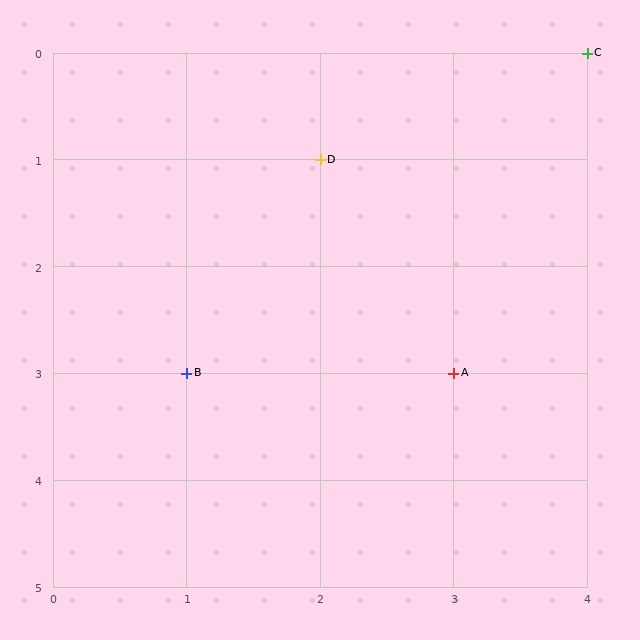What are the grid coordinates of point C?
Point C is at grid coordinates (4, 0).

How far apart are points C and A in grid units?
Points C and A are 1 column and 3 rows apart (about 3.2 grid units diagonally).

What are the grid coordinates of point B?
Point B is at grid coordinates (1, 3).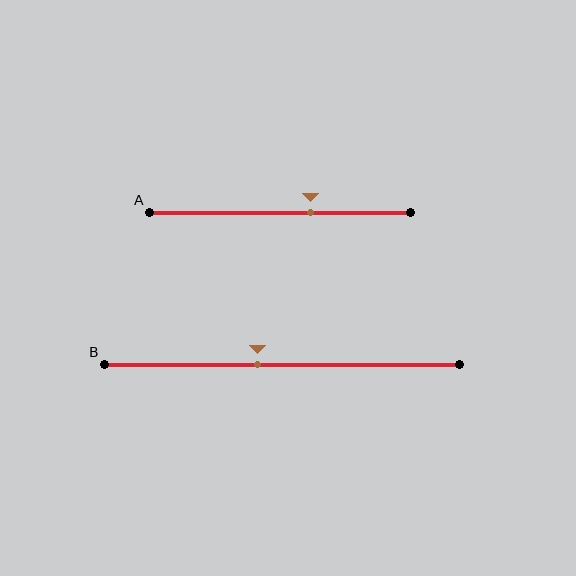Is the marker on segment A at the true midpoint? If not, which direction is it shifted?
No, the marker on segment A is shifted to the right by about 12% of the segment length.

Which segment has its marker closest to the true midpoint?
Segment B has its marker closest to the true midpoint.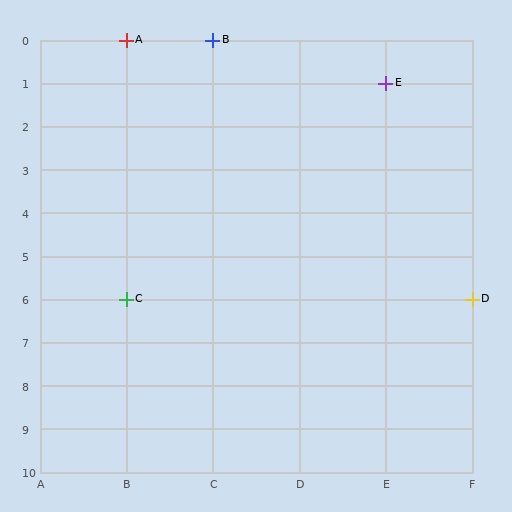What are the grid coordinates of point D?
Point D is at grid coordinates (F, 6).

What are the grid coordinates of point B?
Point B is at grid coordinates (C, 0).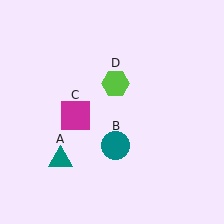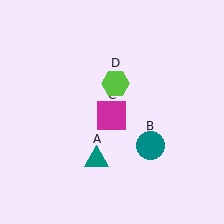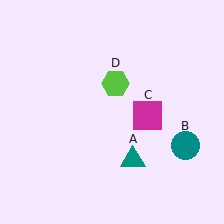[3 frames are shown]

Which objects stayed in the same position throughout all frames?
Lime hexagon (object D) remained stationary.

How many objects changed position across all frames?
3 objects changed position: teal triangle (object A), teal circle (object B), magenta square (object C).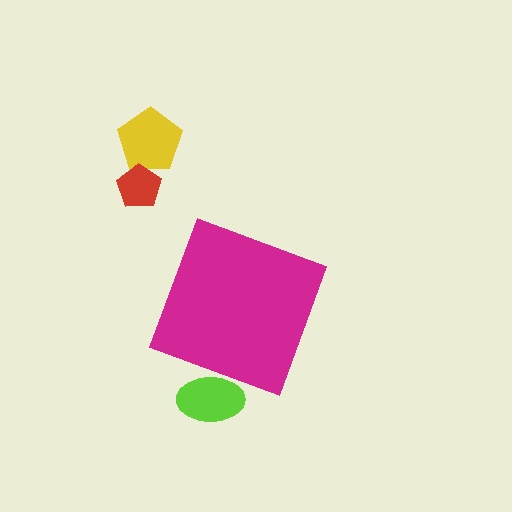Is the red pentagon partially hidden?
No, the red pentagon is fully visible.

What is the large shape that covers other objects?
A magenta diamond.